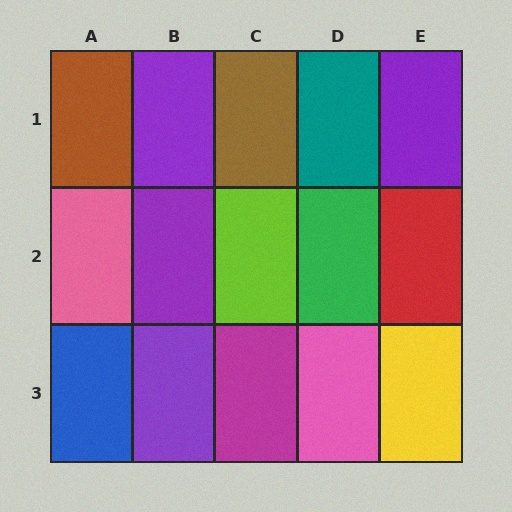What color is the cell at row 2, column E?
Red.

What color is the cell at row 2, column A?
Pink.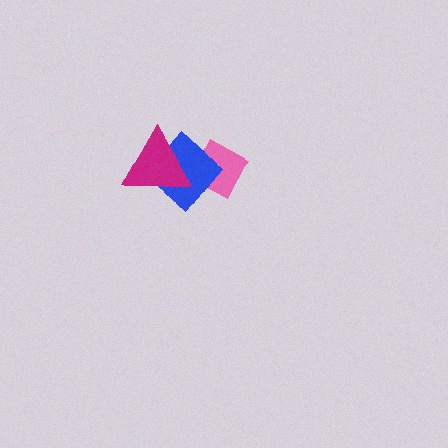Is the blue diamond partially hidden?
Yes, it is partially covered by another shape.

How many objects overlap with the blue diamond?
2 objects overlap with the blue diamond.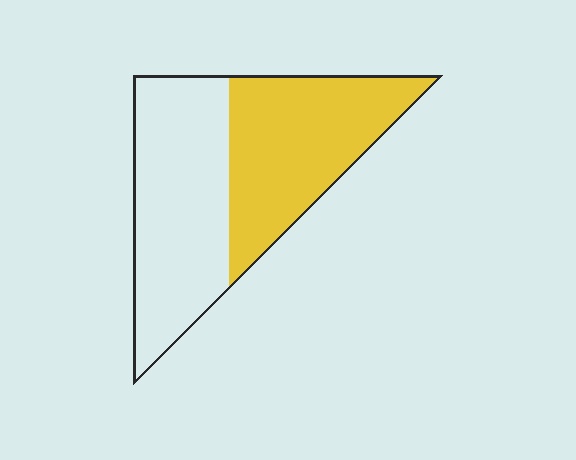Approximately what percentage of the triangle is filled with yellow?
Approximately 50%.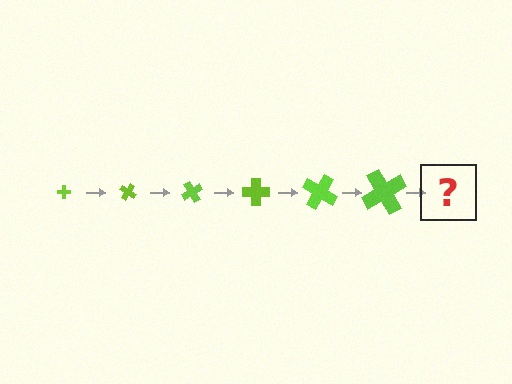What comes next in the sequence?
The next element should be a cross, larger than the previous one and rotated 180 degrees from the start.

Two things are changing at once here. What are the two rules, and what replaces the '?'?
The two rules are that the cross grows larger each step and it rotates 30 degrees each step. The '?' should be a cross, larger than the previous one and rotated 180 degrees from the start.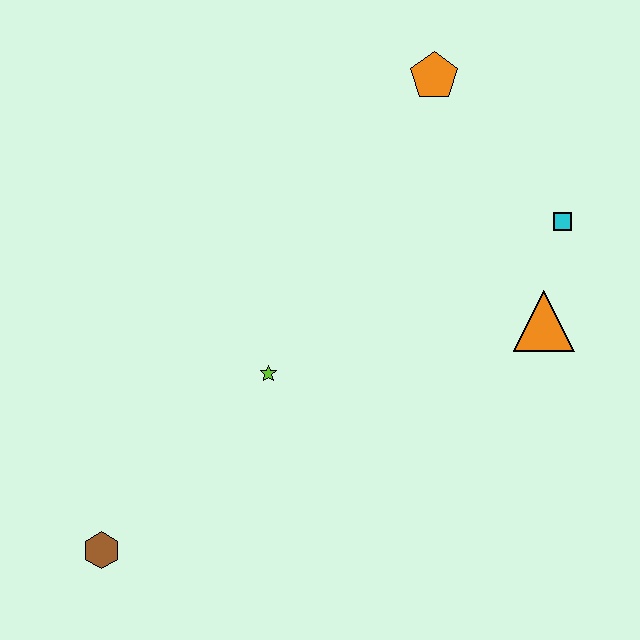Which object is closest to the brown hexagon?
The lime star is closest to the brown hexagon.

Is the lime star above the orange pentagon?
No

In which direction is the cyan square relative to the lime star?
The cyan square is to the right of the lime star.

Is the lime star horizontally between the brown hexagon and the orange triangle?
Yes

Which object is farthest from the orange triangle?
The brown hexagon is farthest from the orange triangle.